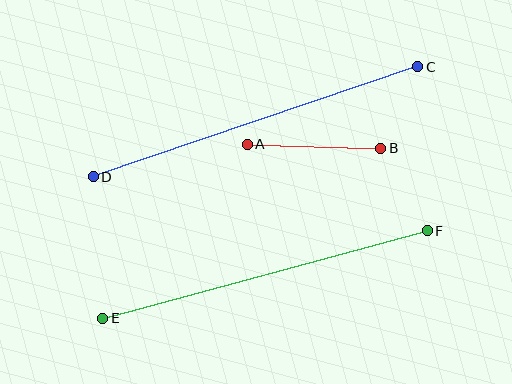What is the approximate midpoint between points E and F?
The midpoint is at approximately (265, 275) pixels.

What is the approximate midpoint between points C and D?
The midpoint is at approximately (256, 122) pixels.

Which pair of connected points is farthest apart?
Points C and D are farthest apart.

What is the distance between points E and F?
The distance is approximately 336 pixels.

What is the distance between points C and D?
The distance is approximately 343 pixels.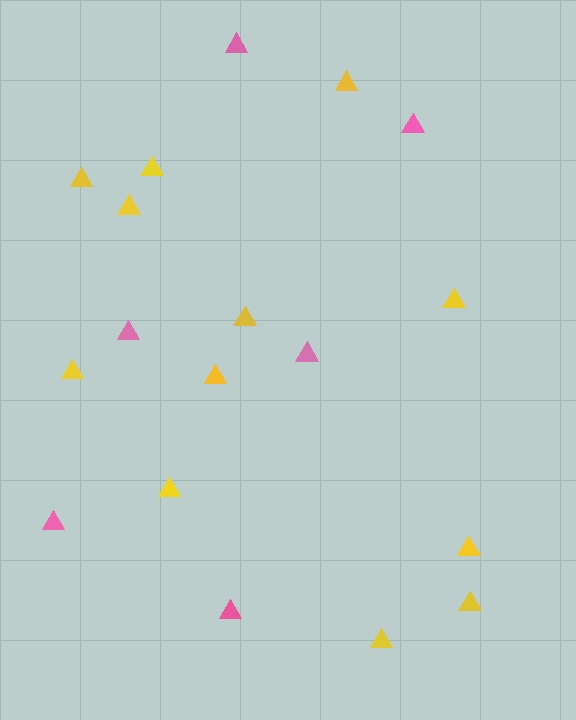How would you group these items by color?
There are 2 groups: one group of pink triangles (6) and one group of yellow triangles (12).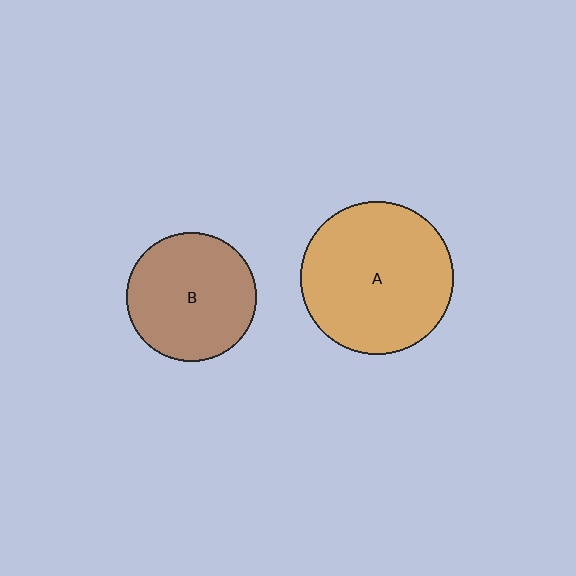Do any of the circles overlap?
No, none of the circles overlap.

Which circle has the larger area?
Circle A (orange).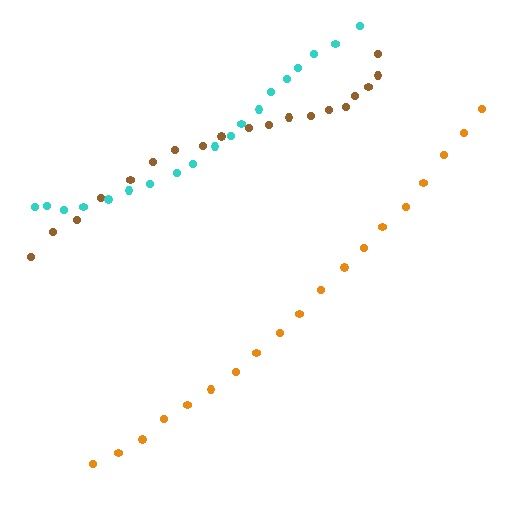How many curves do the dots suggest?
There are 3 distinct paths.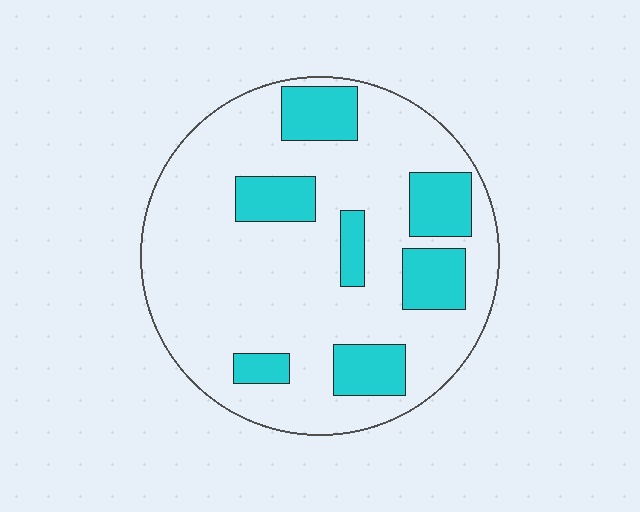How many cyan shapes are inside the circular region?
7.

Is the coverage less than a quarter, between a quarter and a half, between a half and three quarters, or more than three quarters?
Less than a quarter.